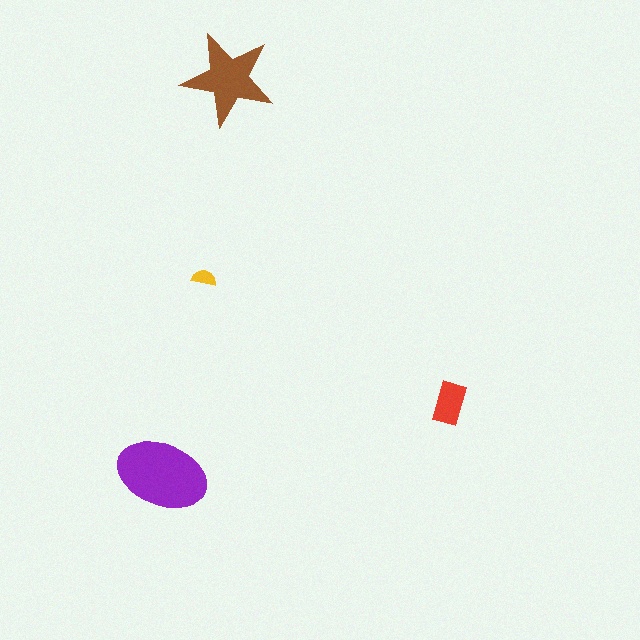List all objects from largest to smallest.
The purple ellipse, the brown star, the red rectangle, the yellow semicircle.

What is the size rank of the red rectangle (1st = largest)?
3rd.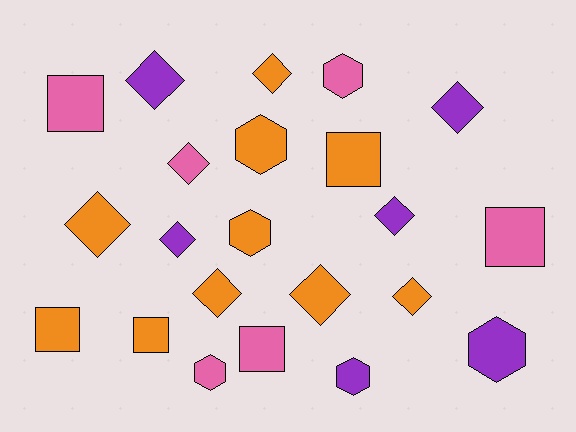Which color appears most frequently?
Orange, with 10 objects.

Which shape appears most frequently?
Diamond, with 10 objects.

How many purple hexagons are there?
There are 2 purple hexagons.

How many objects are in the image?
There are 22 objects.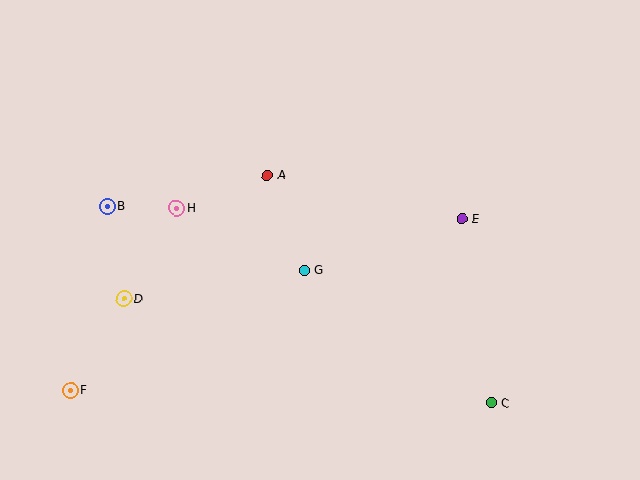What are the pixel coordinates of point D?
Point D is at (124, 299).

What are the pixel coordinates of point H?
Point H is at (176, 208).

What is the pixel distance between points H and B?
The distance between H and B is 69 pixels.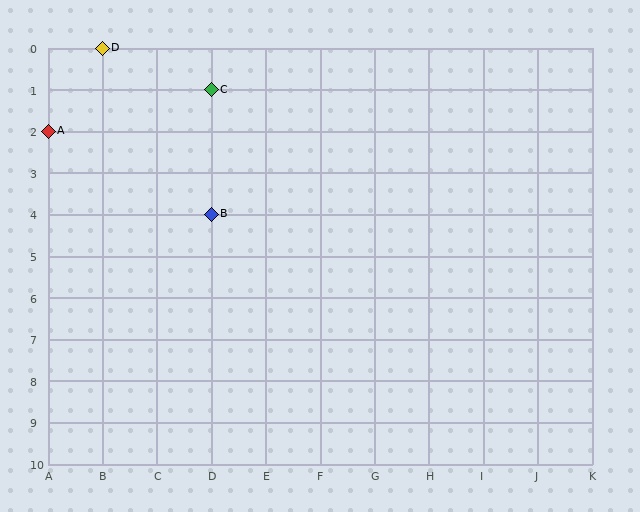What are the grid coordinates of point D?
Point D is at grid coordinates (B, 0).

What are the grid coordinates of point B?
Point B is at grid coordinates (D, 4).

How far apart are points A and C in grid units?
Points A and C are 3 columns and 1 row apart (about 3.2 grid units diagonally).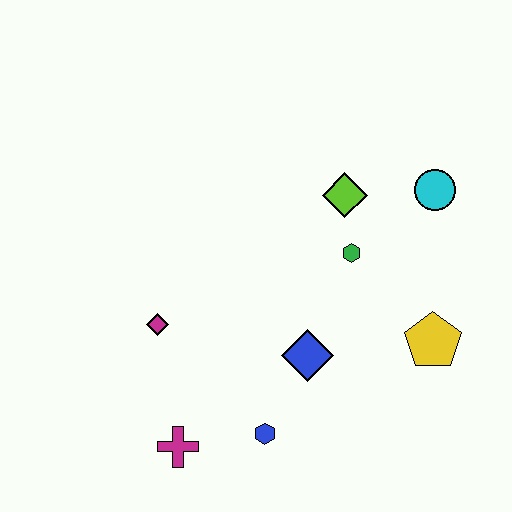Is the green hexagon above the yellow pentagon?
Yes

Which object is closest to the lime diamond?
The green hexagon is closest to the lime diamond.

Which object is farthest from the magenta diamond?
The cyan circle is farthest from the magenta diamond.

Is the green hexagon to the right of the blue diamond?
Yes